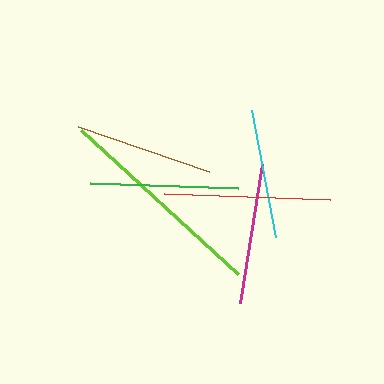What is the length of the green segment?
The green segment is approximately 148 pixels long.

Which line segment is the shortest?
The cyan line is the shortest at approximately 130 pixels.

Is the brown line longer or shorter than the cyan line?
The brown line is longer than the cyan line.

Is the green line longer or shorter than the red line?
The red line is longer than the green line.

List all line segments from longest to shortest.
From longest to shortest: lime, red, green, magenta, brown, cyan.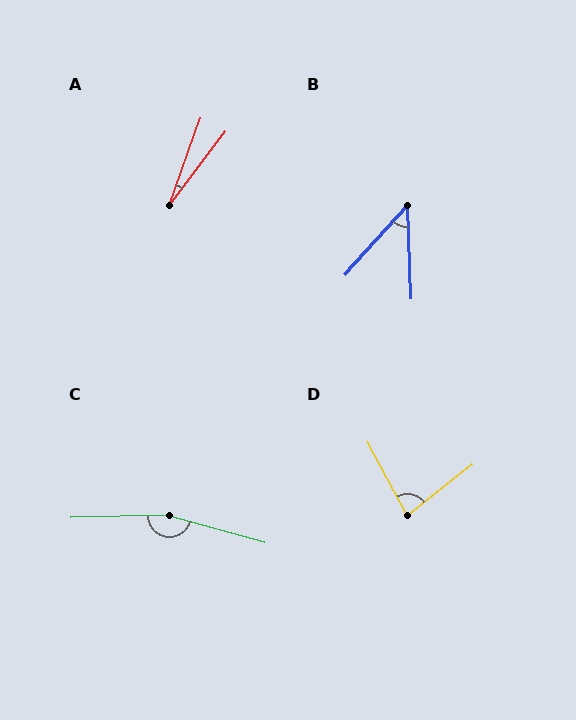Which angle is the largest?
C, at approximately 163 degrees.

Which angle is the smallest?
A, at approximately 18 degrees.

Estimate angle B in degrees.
Approximately 44 degrees.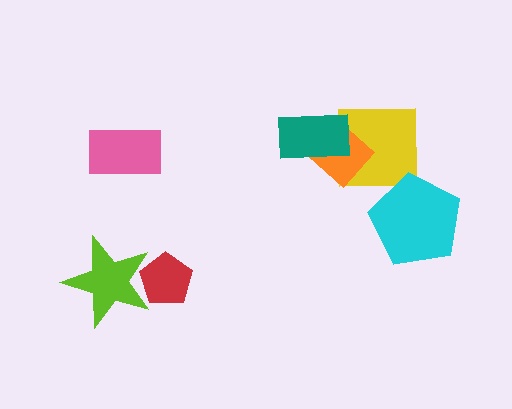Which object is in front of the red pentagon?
The lime star is in front of the red pentagon.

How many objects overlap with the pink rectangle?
0 objects overlap with the pink rectangle.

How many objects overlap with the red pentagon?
1 object overlaps with the red pentagon.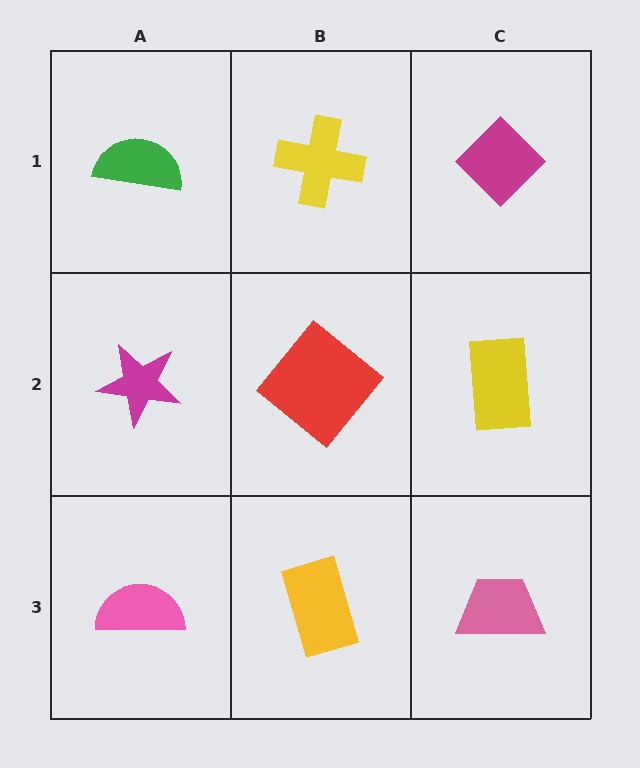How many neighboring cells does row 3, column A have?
2.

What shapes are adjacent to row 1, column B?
A red diamond (row 2, column B), a green semicircle (row 1, column A), a magenta diamond (row 1, column C).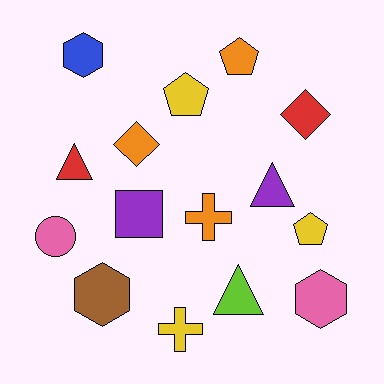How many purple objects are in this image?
There are 2 purple objects.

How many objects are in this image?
There are 15 objects.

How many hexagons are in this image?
There are 3 hexagons.